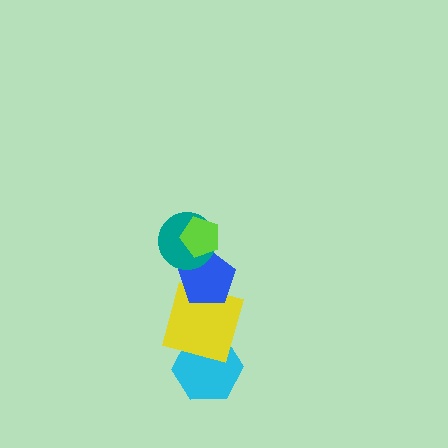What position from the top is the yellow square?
The yellow square is 4th from the top.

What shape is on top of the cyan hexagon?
The yellow square is on top of the cyan hexagon.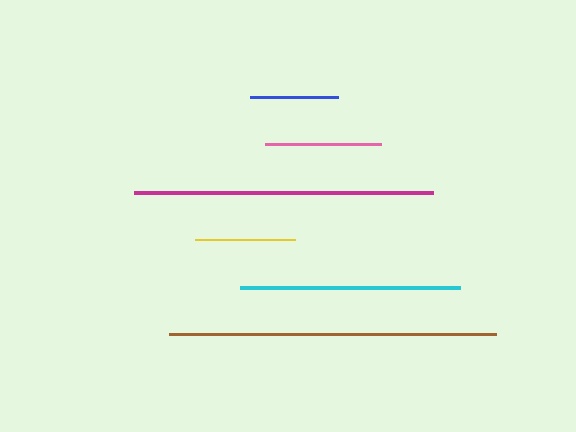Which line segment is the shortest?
The blue line is the shortest at approximately 88 pixels.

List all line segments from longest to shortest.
From longest to shortest: brown, magenta, cyan, pink, yellow, blue.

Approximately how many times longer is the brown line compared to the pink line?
The brown line is approximately 2.8 times the length of the pink line.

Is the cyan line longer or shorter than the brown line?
The brown line is longer than the cyan line.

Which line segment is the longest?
The brown line is the longest at approximately 327 pixels.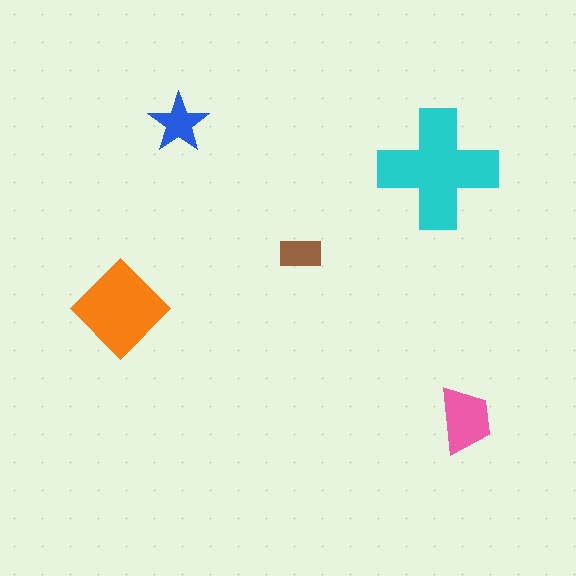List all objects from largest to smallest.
The cyan cross, the orange diamond, the pink trapezoid, the blue star, the brown rectangle.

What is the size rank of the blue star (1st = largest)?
4th.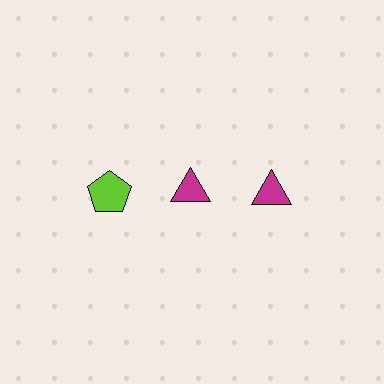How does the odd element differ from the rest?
It differs in both color (lime instead of magenta) and shape (pentagon instead of triangle).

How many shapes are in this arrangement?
There are 3 shapes arranged in a grid pattern.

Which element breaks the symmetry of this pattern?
The lime pentagon in the top row, leftmost column breaks the symmetry. All other shapes are magenta triangles.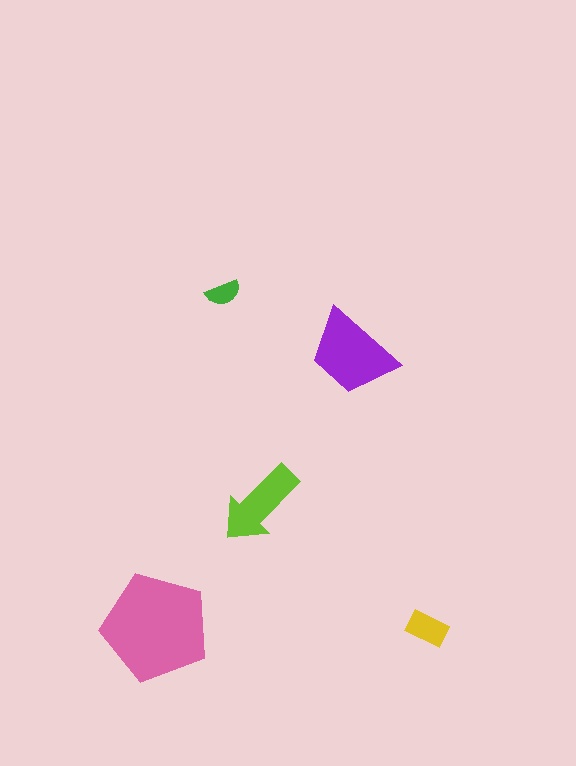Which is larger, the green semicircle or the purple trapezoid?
The purple trapezoid.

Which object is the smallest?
The green semicircle.